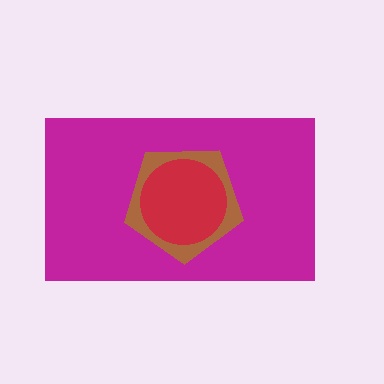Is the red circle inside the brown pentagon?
Yes.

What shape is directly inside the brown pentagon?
The red circle.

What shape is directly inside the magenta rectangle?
The brown pentagon.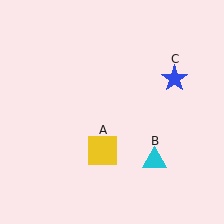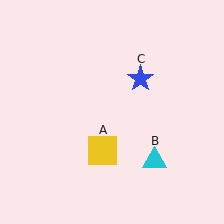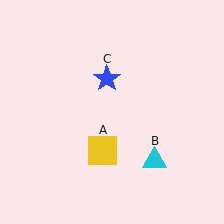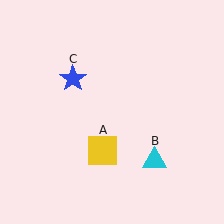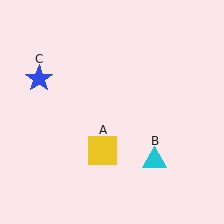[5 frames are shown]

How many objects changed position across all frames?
1 object changed position: blue star (object C).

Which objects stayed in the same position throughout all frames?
Yellow square (object A) and cyan triangle (object B) remained stationary.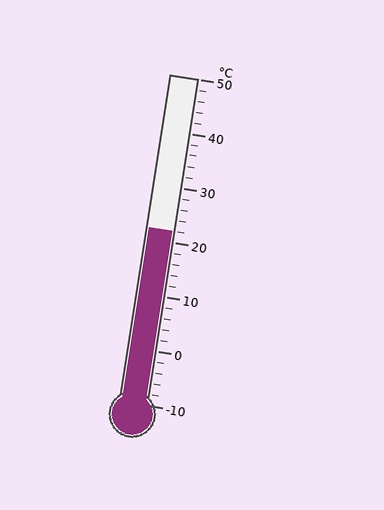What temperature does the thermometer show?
The thermometer shows approximately 22°C.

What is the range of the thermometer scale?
The thermometer scale ranges from -10°C to 50°C.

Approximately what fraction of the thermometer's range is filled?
The thermometer is filled to approximately 55% of its range.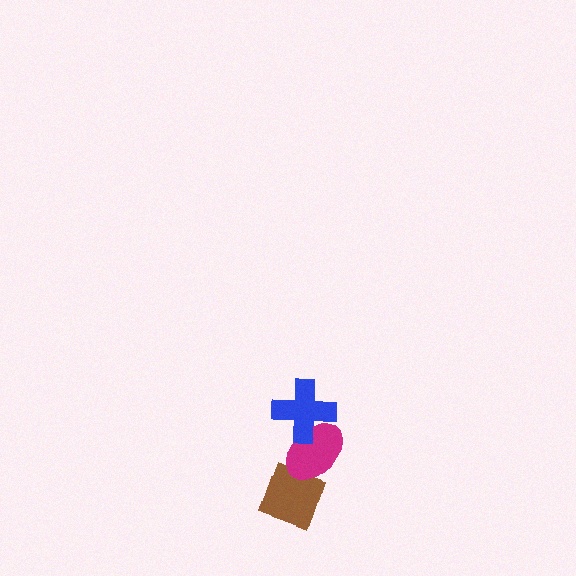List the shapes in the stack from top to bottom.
From top to bottom: the blue cross, the magenta ellipse, the brown diamond.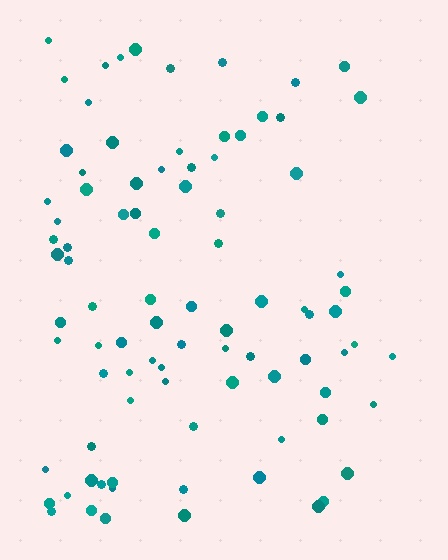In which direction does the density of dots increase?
From right to left, with the left side densest.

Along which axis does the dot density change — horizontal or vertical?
Horizontal.